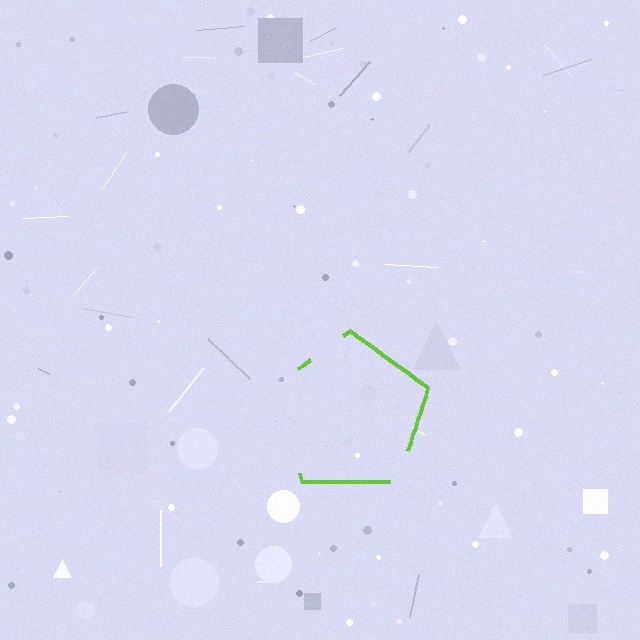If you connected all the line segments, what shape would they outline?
They would outline a pentagon.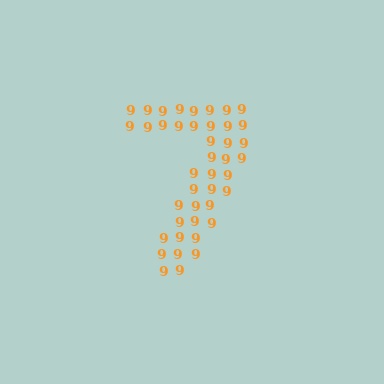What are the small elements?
The small elements are digit 9's.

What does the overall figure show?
The overall figure shows the digit 7.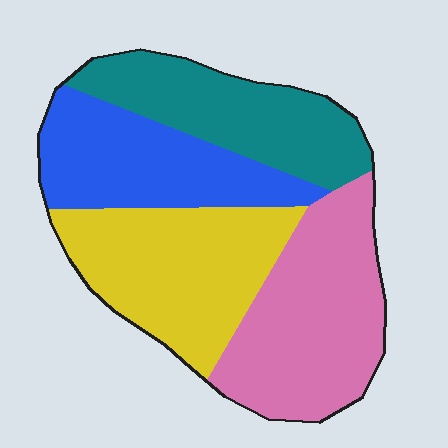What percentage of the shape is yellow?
Yellow covers about 25% of the shape.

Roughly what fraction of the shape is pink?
Pink covers about 30% of the shape.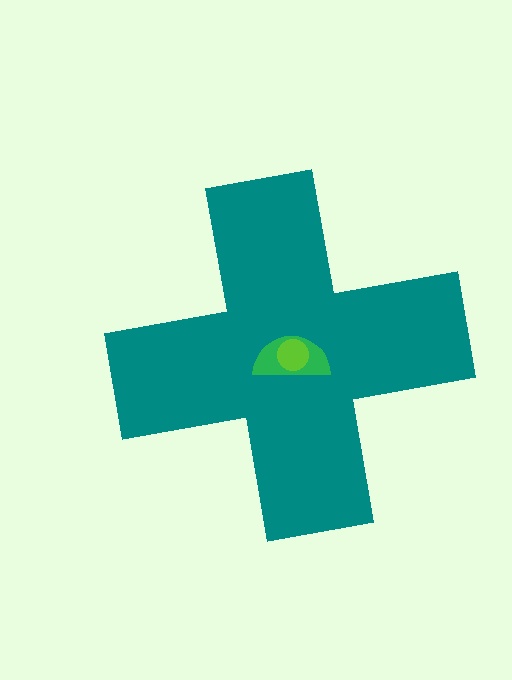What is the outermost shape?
The teal cross.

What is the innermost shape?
The lime circle.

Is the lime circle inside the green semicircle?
Yes.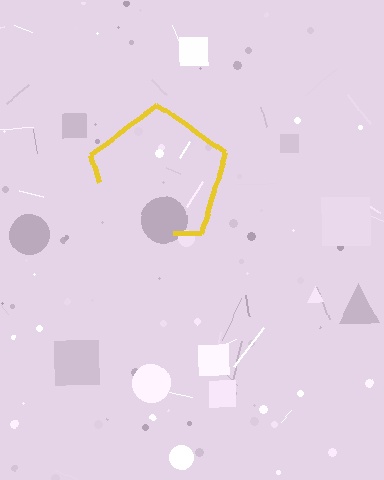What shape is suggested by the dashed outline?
The dashed outline suggests a pentagon.